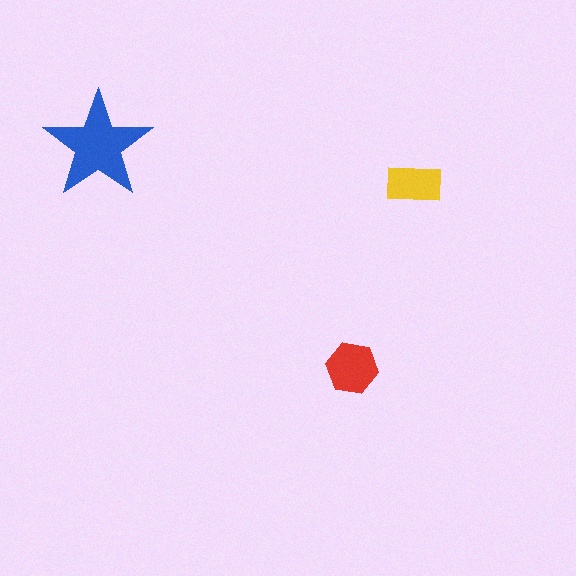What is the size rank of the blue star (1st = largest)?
1st.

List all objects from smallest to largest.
The yellow rectangle, the red hexagon, the blue star.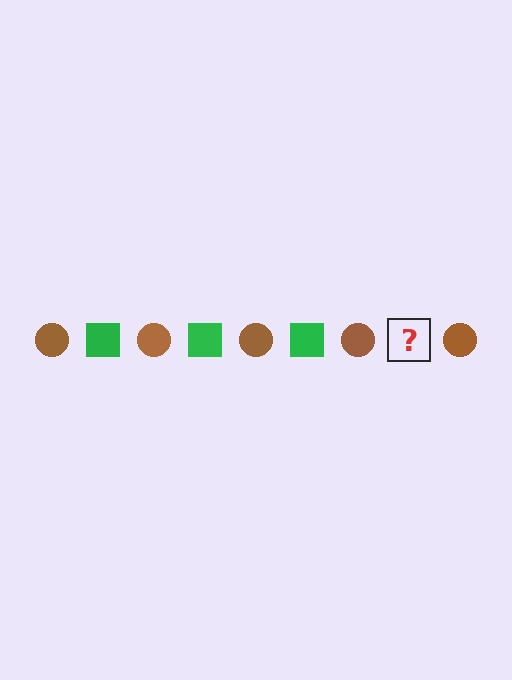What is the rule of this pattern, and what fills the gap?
The rule is that the pattern alternates between brown circle and green square. The gap should be filled with a green square.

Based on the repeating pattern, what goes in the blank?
The blank should be a green square.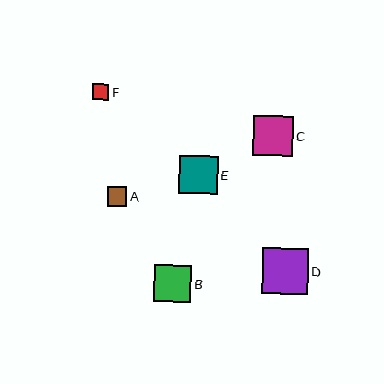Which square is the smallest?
Square F is the smallest with a size of approximately 16 pixels.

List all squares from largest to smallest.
From largest to smallest: D, C, E, B, A, F.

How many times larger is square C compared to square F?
Square C is approximately 2.5 times the size of square F.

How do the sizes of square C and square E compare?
Square C and square E are approximately the same size.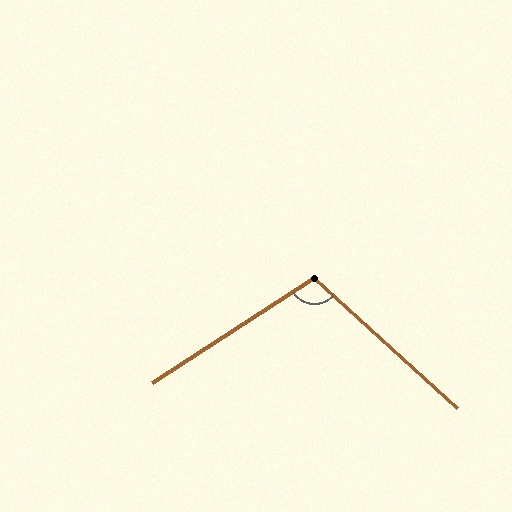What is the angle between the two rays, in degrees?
Approximately 105 degrees.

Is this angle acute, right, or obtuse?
It is obtuse.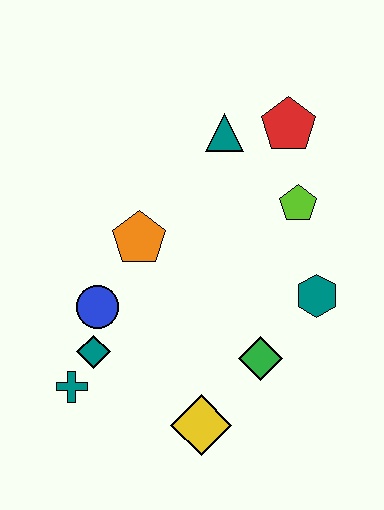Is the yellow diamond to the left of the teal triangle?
Yes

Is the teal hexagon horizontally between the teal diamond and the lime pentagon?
No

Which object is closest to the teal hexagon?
The green diamond is closest to the teal hexagon.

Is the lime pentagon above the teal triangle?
No